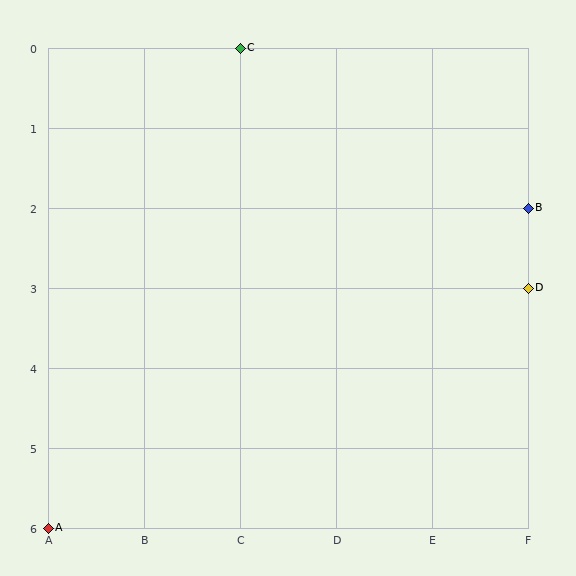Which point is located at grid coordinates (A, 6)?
Point A is at (A, 6).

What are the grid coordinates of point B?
Point B is at grid coordinates (F, 2).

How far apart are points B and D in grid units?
Points B and D are 1 row apart.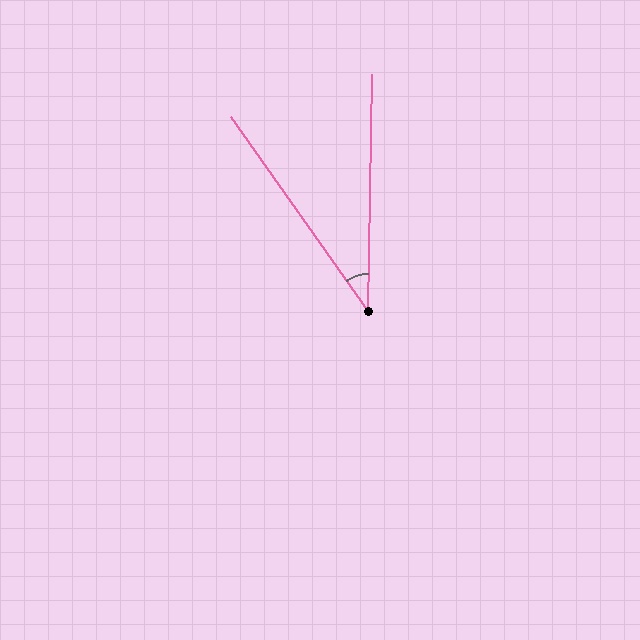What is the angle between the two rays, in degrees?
Approximately 36 degrees.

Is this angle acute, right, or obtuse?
It is acute.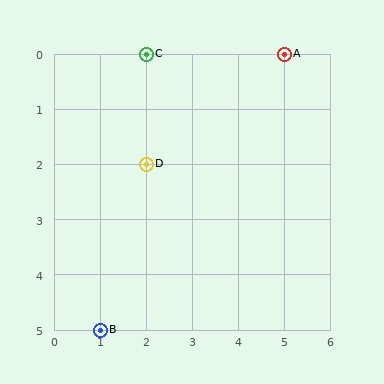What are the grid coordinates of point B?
Point B is at grid coordinates (1, 5).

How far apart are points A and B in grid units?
Points A and B are 4 columns and 5 rows apart (about 6.4 grid units diagonally).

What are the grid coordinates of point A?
Point A is at grid coordinates (5, 0).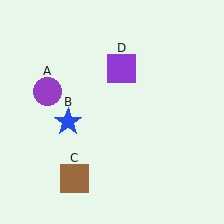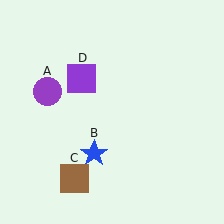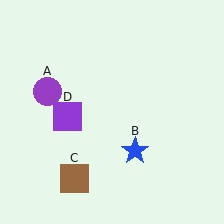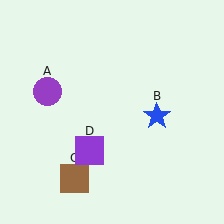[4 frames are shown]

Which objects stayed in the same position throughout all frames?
Purple circle (object A) and brown square (object C) remained stationary.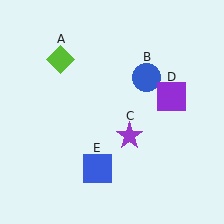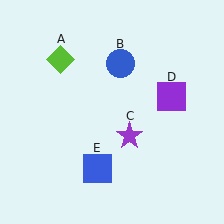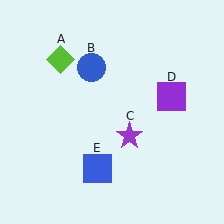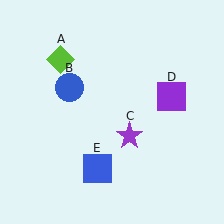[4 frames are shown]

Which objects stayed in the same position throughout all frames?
Lime diamond (object A) and purple star (object C) and purple square (object D) and blue square (object E) remained stationary.